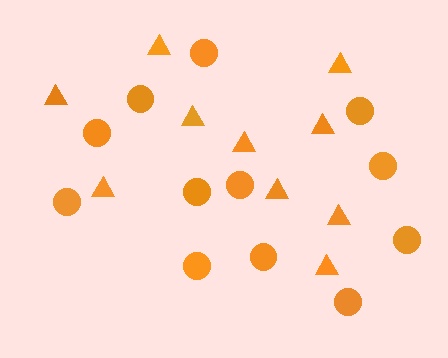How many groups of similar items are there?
There are 2 groups: one group of circles (12) and one group of triangles (10).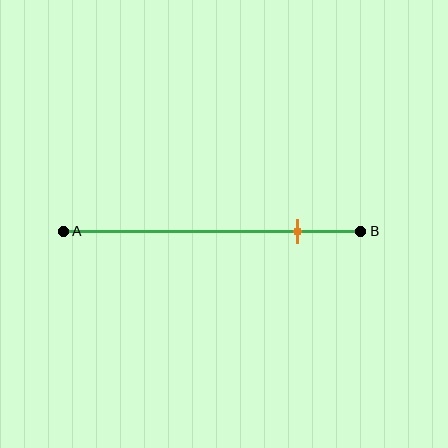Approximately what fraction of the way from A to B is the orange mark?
The orange mark is approximately 80% of the way from A to B.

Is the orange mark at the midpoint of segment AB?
No, the mark is at about 80% from A, not at the 50% midpoint.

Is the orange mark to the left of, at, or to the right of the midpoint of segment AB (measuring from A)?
The orange mark is to the right of the midpoint of segment AB.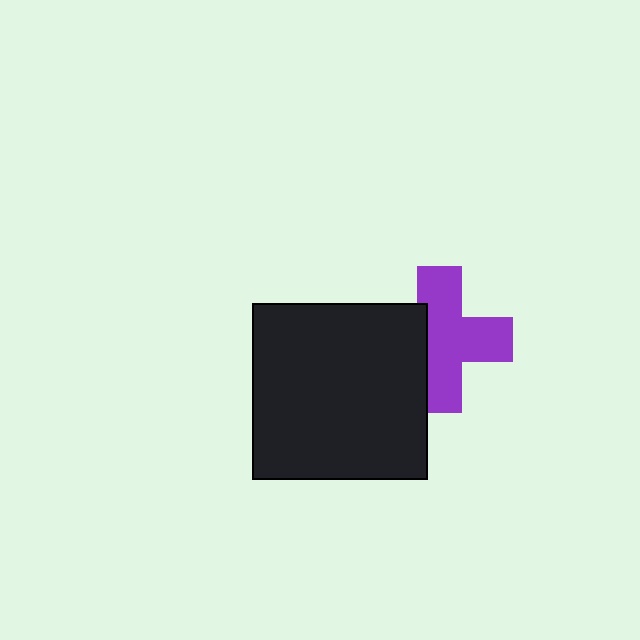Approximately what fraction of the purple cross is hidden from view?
Roughly 31% of the purple cross is hidden behind the black square.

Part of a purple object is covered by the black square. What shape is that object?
It is a cross.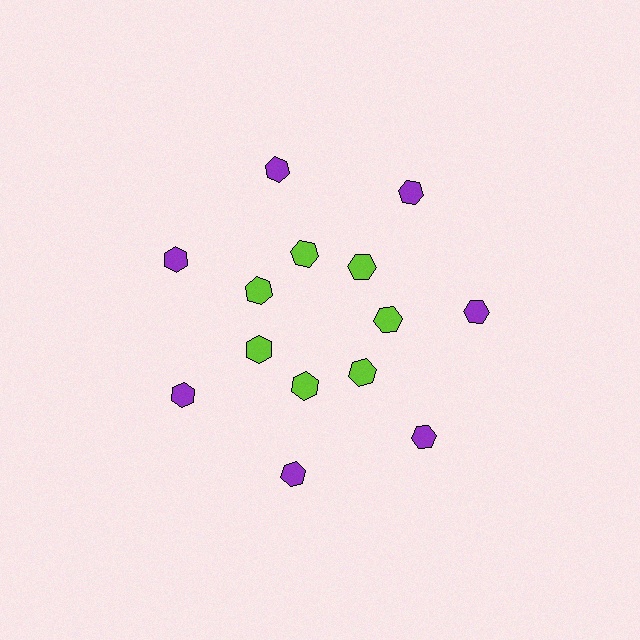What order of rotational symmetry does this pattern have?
This pattern has 7-fold rotational symmetry.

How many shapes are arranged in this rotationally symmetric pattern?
There are 14 shapes, arranged in 7 groups of 2.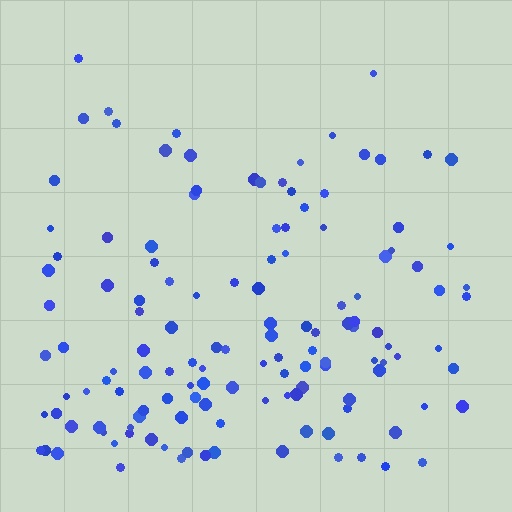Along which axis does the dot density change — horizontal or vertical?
Vertical.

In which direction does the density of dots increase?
From top to bottom, with the bottom side densest.